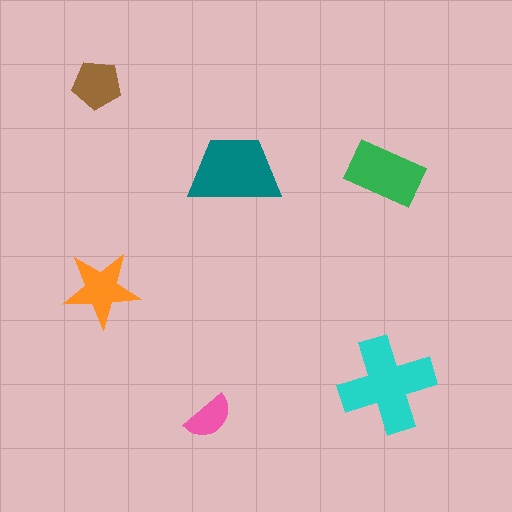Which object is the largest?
The cyan cross.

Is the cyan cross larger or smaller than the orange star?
Larger.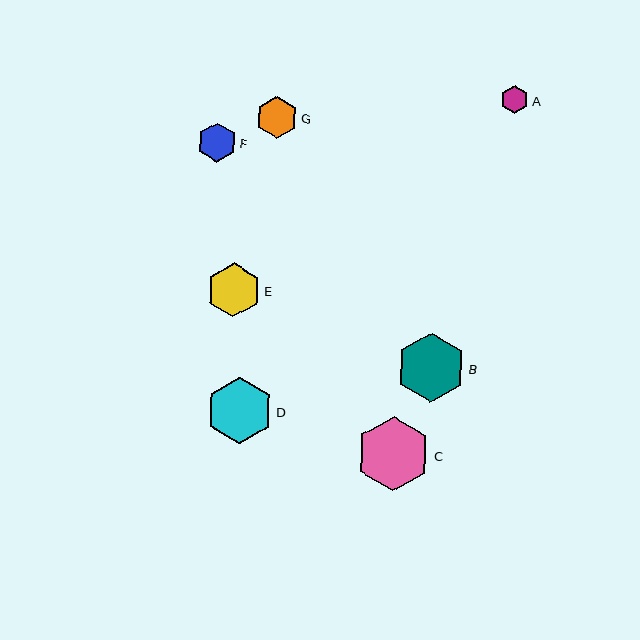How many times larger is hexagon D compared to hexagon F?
Hexagon D is approximately 1.7 times the size of hexagon F.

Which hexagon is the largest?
Hexagon C is the largest with a size of approximately 75 pixels.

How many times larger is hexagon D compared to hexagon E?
Hexagon D is approximately 1.2 times the size of hexagon E.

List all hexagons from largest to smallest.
From largest to smallest: C, B, D, E, G, F, A.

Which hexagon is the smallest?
Hexagon A is the smallest with a size of approximately 28 pixels.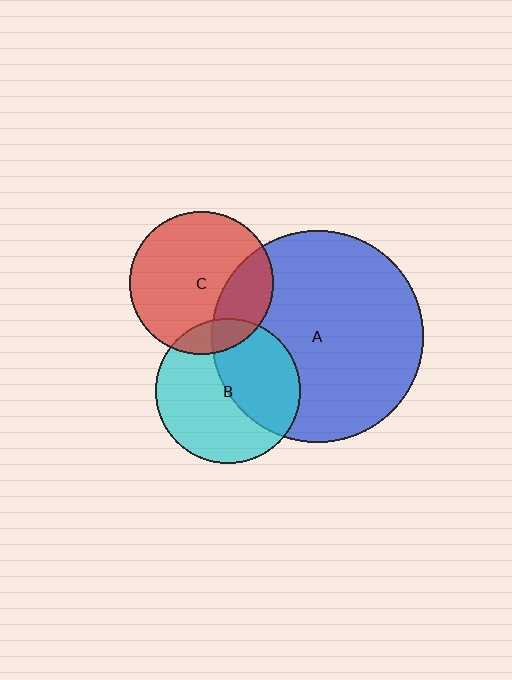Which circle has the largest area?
Circle A (blue).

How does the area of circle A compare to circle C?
Approximately 2.2 times.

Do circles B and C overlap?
Yes.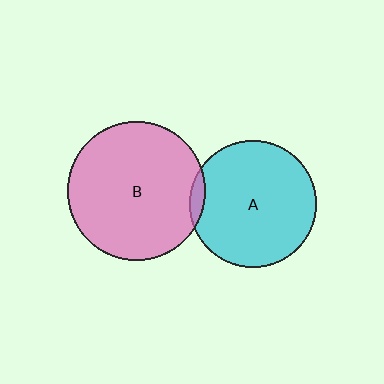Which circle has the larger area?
Circle B (pink).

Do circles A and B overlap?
Yes.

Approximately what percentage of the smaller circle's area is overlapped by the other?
Approximately 5%.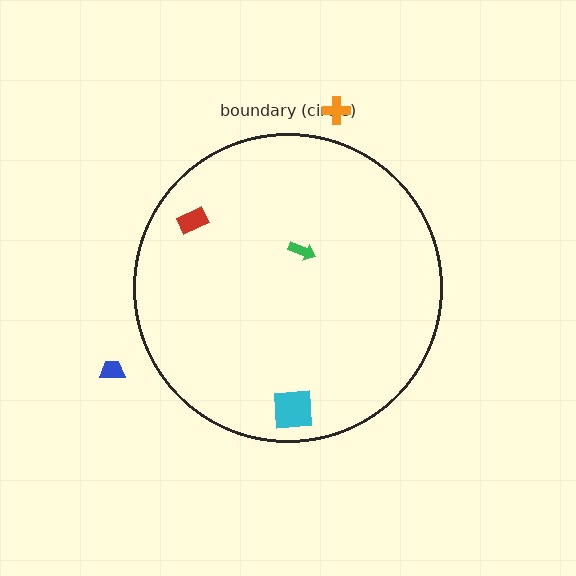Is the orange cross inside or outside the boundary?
Outside.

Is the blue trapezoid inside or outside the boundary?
Outside.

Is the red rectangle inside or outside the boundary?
Inside.